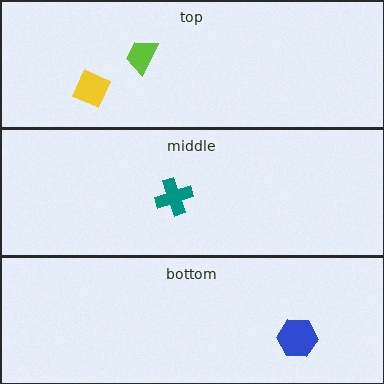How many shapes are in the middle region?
1.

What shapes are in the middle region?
The teal cross.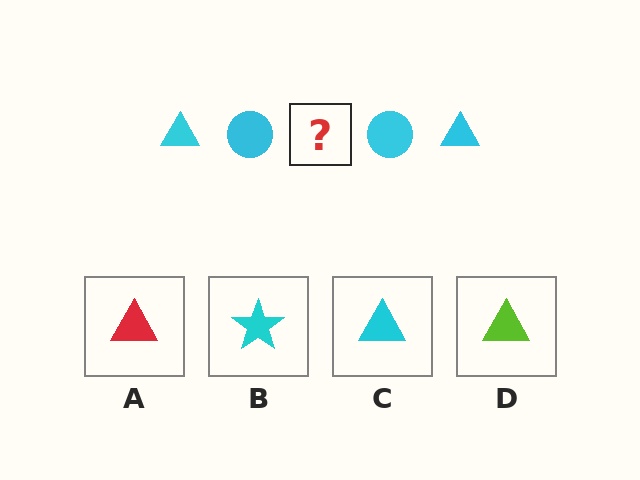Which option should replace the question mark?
Option C.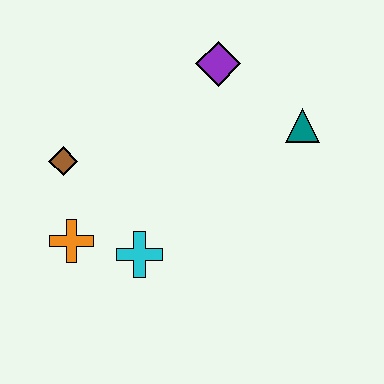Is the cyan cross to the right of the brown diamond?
Yes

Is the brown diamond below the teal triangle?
Yes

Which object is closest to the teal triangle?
The purple diamond is closest to the teal triangle.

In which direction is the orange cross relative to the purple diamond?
The orange cross is below the purple diamond.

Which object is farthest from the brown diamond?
The teal triangle is farthest from the brown diamond.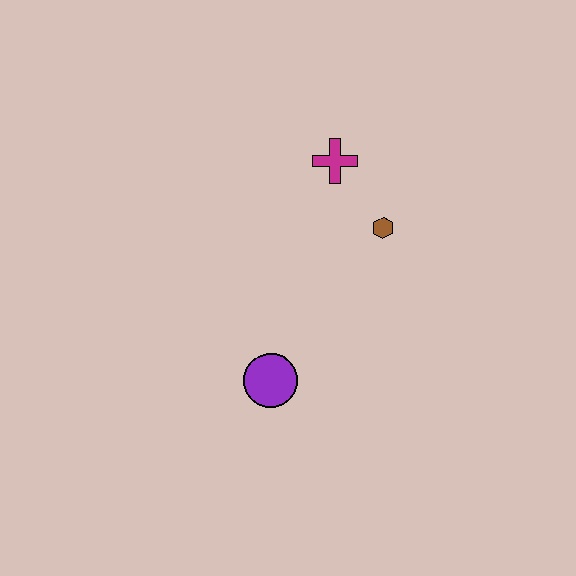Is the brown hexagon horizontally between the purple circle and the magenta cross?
No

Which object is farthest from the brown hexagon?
The purple circle is farthest from the brown hexagon.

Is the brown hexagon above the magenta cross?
No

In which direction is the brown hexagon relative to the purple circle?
The brown hexagon is above the purple circle.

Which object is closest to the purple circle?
The brown hexagon is closest to the purple circle.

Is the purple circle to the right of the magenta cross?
No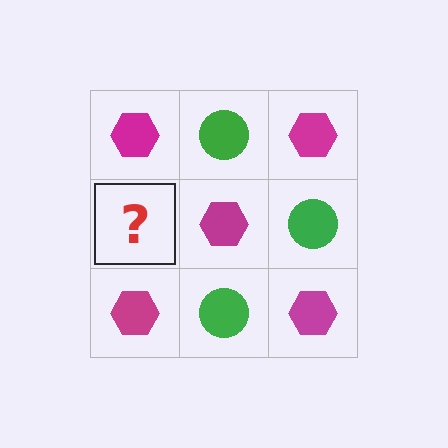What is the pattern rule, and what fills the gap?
The rule is that it alternates magenta hexagon and green circle in a checkerboard pattern. The gap should be filled with a green circle.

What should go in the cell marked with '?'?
The missing cell should contain a green circle.